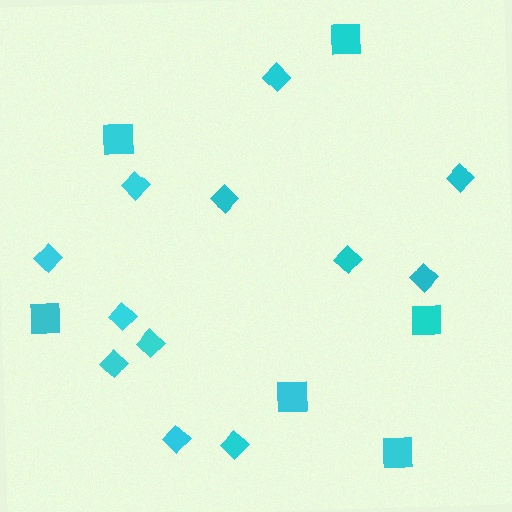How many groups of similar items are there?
There are 2 groups: one group of diamonds (12) and one group of squares (6).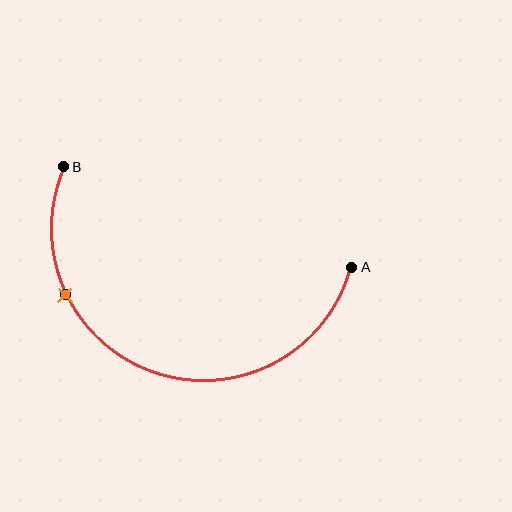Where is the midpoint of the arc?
The arc midpoint is the point on the curve farthest from the straight line joining A and B. It sits below that line.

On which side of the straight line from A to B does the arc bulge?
The arc bulges below the straight line connecting A and B.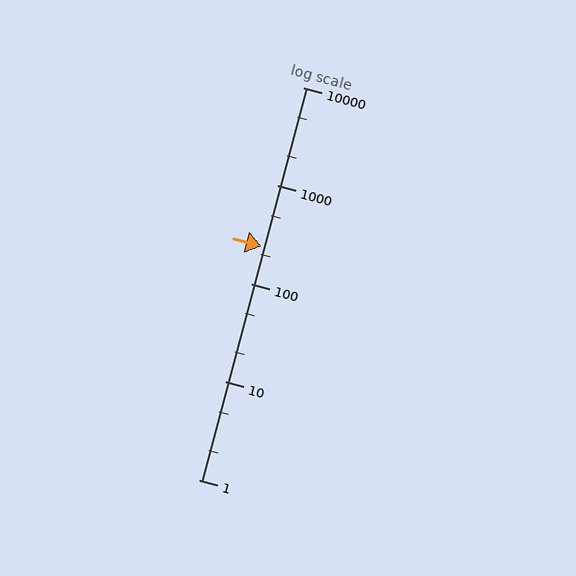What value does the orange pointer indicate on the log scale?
The pointer indicates approximately 240.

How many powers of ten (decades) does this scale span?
The scale spans 4 decades, from 1 to 10000.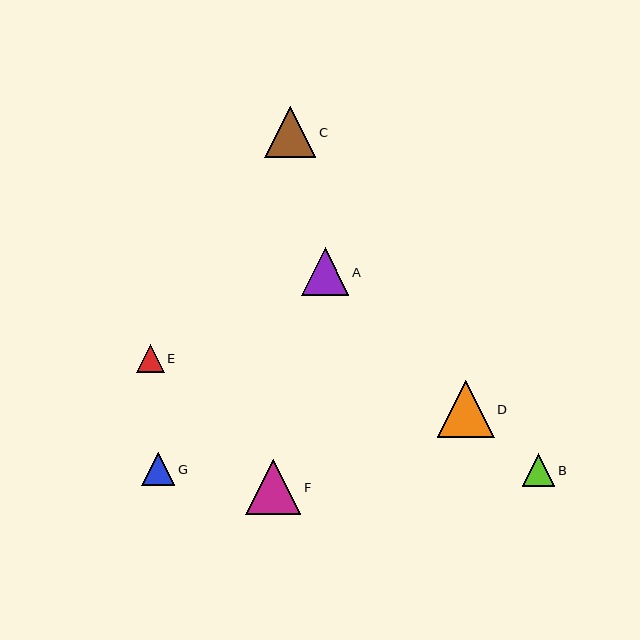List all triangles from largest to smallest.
From largest to smallest: D, F, C, A, B, G, E.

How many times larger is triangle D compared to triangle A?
Triangle D is approximately 1.2 times the size of triangle A.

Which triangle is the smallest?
Triangle E is the smallest with a size of approximately 28 pixels.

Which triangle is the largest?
Triangle D is the largest with a size of approximately 57 pixels.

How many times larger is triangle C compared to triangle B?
Triangle C is approximately 1.6 times the size of triangle B.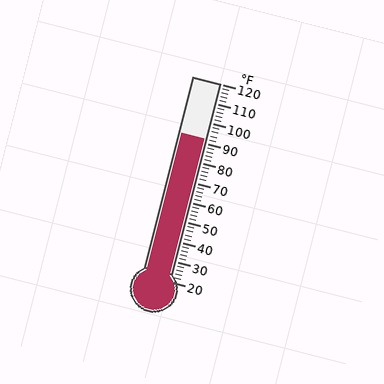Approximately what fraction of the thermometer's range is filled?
The thermometer is filled to approximately 70% of its range.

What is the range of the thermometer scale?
The thermometer scale ranges from 20°F to 120°F.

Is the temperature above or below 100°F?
The temperature is below 100°F.